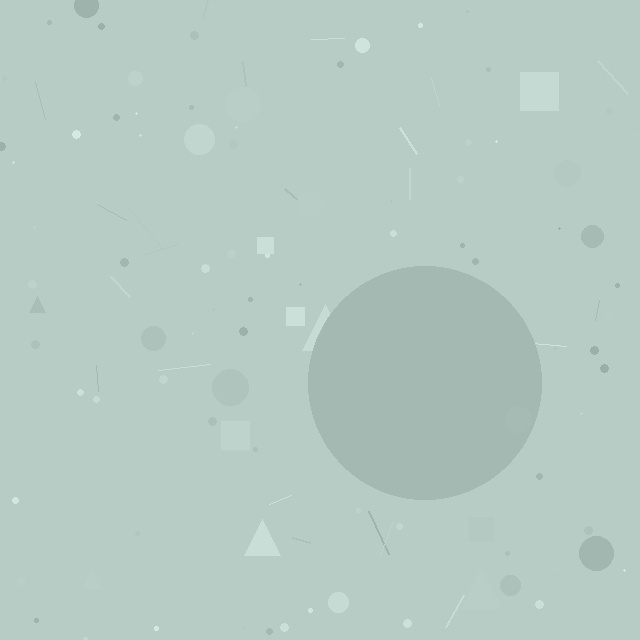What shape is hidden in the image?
A circle is hidden in the image.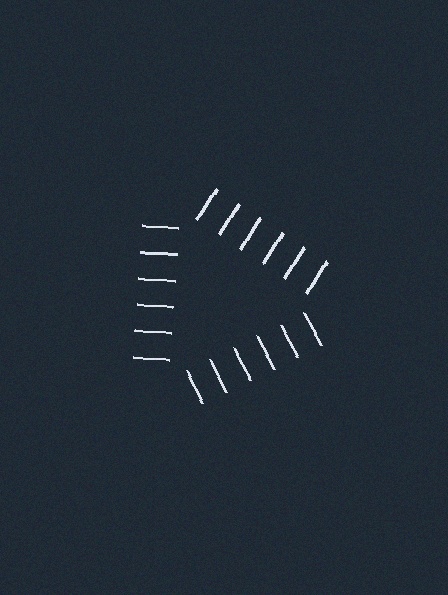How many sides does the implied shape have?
3 sides — the line-ends trace a triangle.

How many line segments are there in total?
18 — 6 along each of the 3 edges.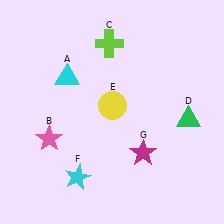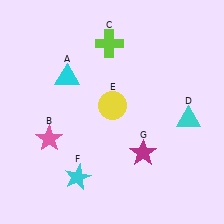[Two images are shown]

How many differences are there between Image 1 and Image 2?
There is 1 difference between the two images.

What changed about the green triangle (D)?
In Image 1, D is green. In Image 2, it changed to cyan.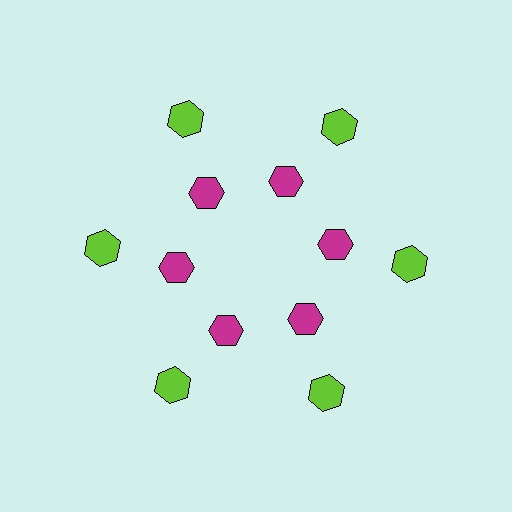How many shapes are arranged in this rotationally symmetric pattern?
There are 12 shapes, arranged in 6 groups of 2.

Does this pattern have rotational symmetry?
Yes, this pattern has 6-fold rotational symmetry. It looks the same after rotating 60 degrees around the center.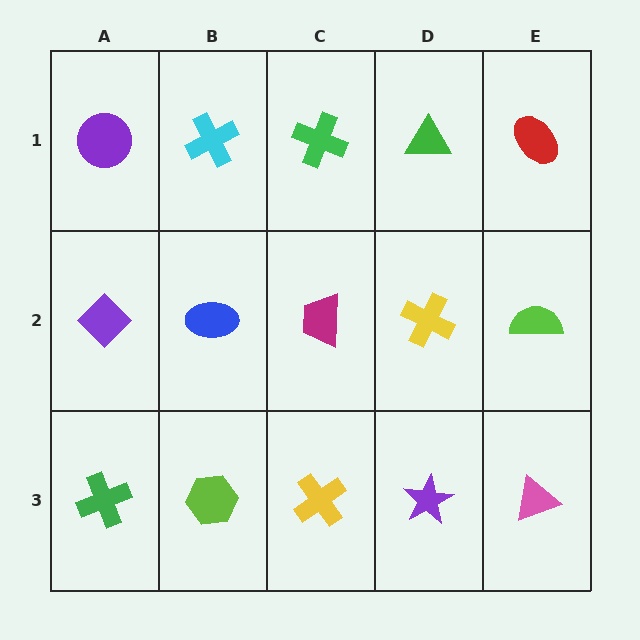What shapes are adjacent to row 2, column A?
A purple circle (row 1, column A), a green cross (row 3, column A), a blue ellipse (row 2, column B).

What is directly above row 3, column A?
A purple diamond.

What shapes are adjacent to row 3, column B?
A blue ellipse (row 2, column B), a green cross (row 3, column A), a yellow cross (row 3, column C).